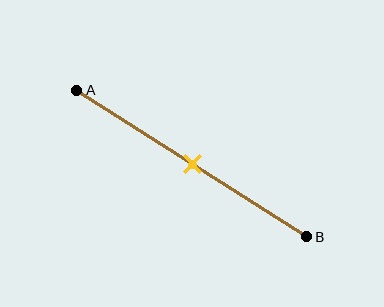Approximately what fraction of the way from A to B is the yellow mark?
The yellow mark is approximately 50% of the way from A to B.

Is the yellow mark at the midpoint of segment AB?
Yes, the mark is approximately at the midpoint.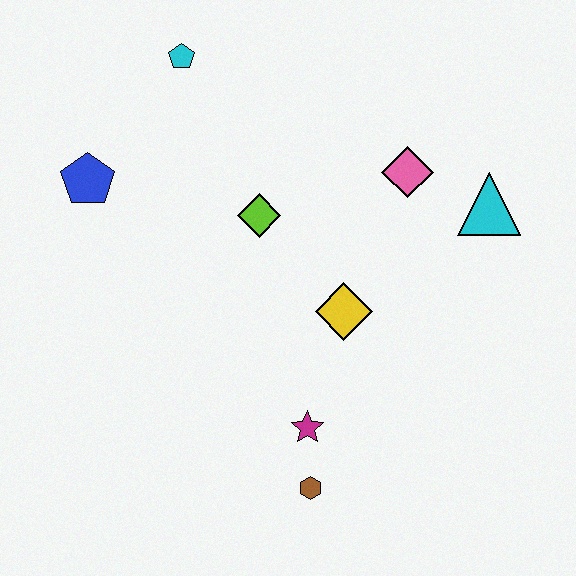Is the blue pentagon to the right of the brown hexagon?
No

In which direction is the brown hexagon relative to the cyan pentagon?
The brown hexagon is below the cyan pentagon.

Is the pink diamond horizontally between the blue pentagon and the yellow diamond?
No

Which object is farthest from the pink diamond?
The brown hexagon is farthest from the pink diamond.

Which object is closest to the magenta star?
The brown hexagon is closest to the magenta star.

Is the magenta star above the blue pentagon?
No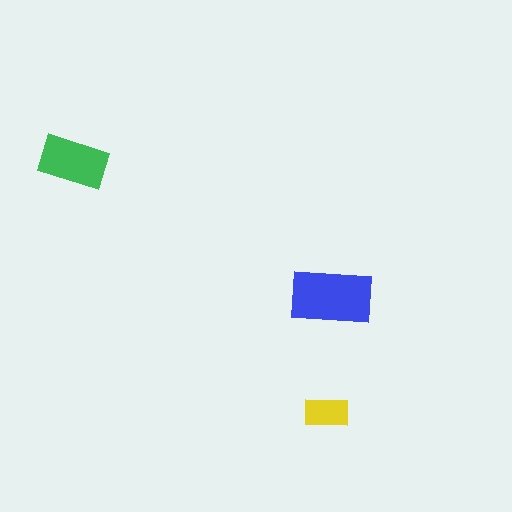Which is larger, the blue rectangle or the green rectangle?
The blue one.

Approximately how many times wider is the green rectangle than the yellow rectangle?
About 1.5 times wider.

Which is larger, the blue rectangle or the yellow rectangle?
The blue one.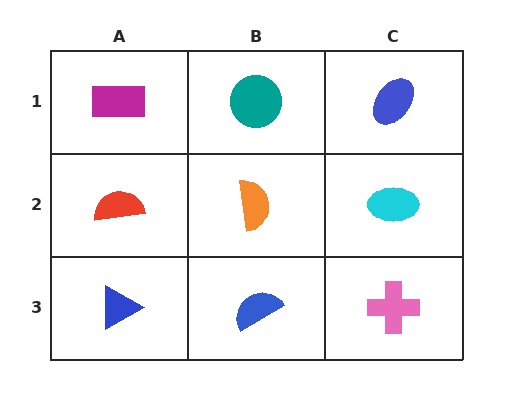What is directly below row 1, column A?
A red semicircle.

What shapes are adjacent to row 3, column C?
A cyan ellipse (row 2, column C), a blue semicircle (row 3, column B).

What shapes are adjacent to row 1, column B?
An orange semicircle (row 2, column B), a magenta rectangle (row 1, column A), a blue ellipse (row 1, column C).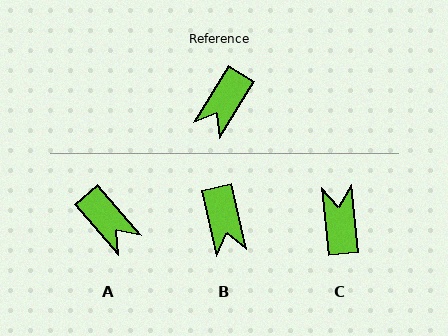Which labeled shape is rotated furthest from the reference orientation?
C, about 143 degrees away.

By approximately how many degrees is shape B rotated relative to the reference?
Approximately 44 degrees counter-clockwise.